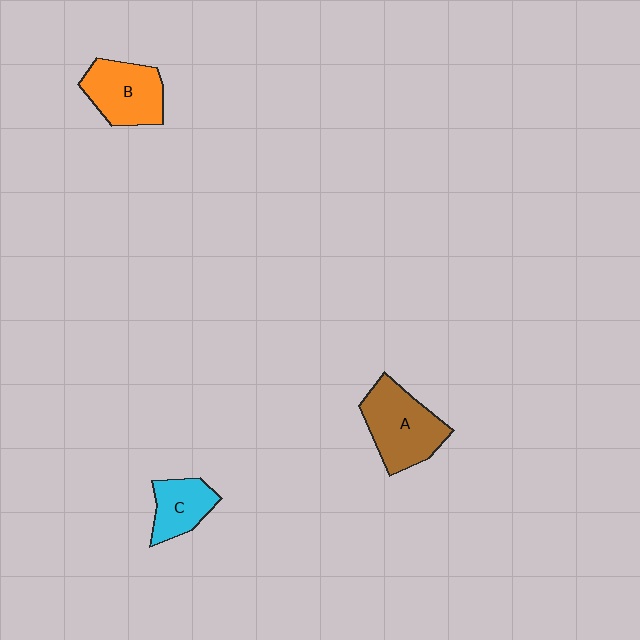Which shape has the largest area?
Shape A (brown).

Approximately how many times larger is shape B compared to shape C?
Approximately 1.4 times.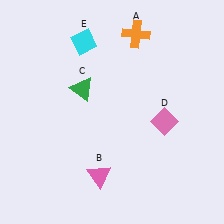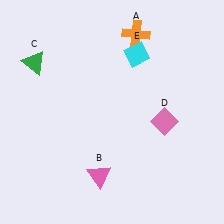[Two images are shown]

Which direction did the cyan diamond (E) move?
The cyan diamond (E) moved right.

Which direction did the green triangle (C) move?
The green triangle (C) moved left.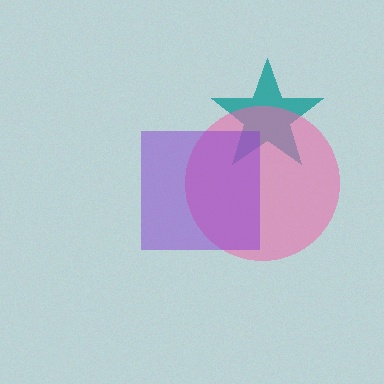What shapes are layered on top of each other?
The layered shapes are: a teal star, a pink circle, a purple square.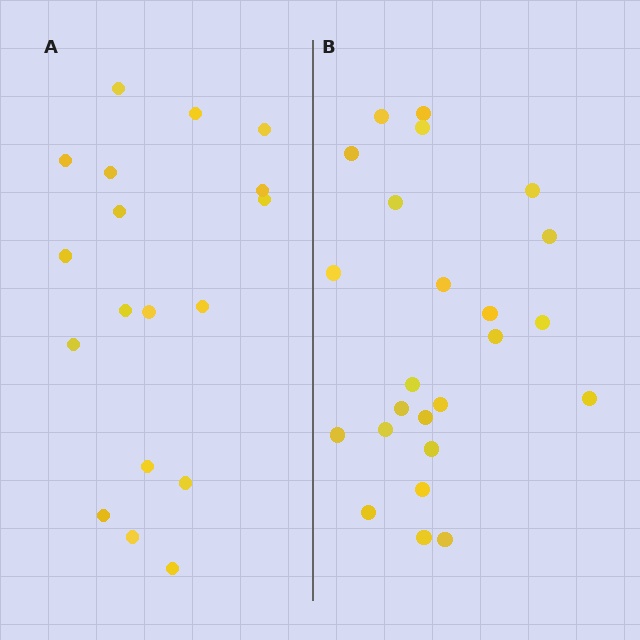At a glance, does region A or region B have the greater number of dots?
Region B (the right region) has more dots.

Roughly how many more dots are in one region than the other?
Region B has about 6 more dots than region A.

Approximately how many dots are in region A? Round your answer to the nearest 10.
About 20 dots. (The exact count is 18, which rounds to 20.)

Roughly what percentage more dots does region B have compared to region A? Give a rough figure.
About 35% more.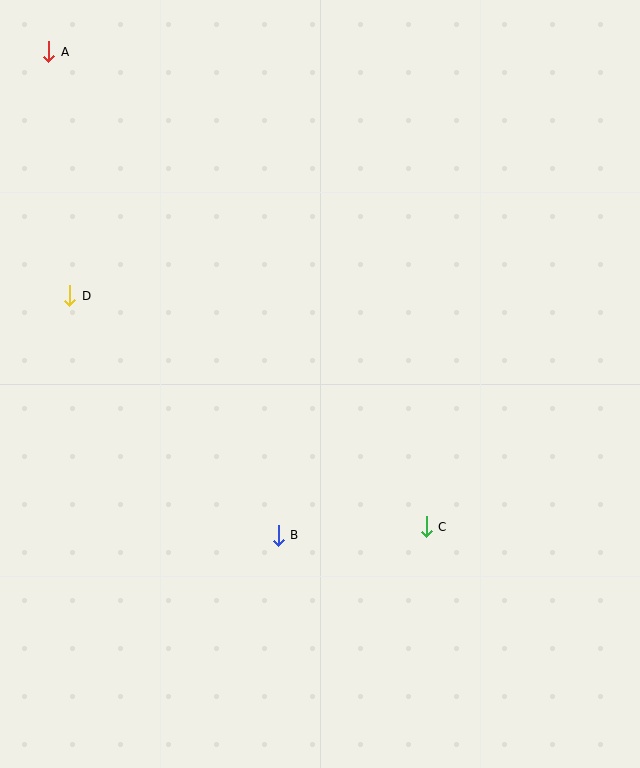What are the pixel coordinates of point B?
Point B is at (278, 535).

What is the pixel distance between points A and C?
The distance between A and C is 607 pixels.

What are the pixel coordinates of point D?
Point D is at (70, 296).